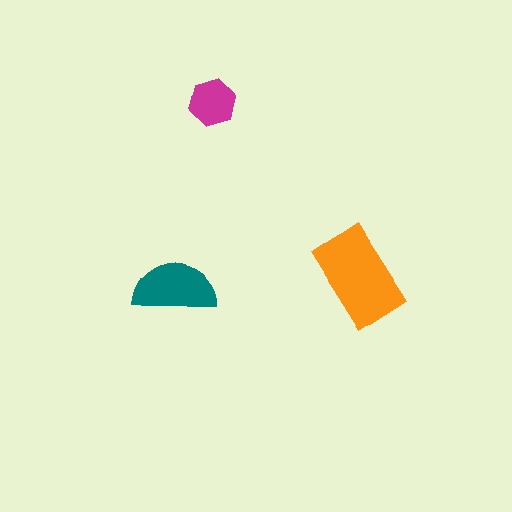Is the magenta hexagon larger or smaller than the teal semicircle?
Smaller.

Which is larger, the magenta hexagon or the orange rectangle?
The orange rectangle.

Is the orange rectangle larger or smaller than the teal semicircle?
Larger.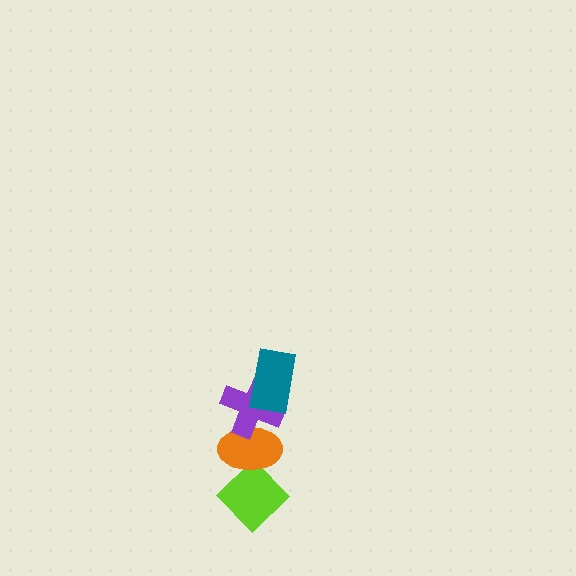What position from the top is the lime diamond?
The lime diamond is 4th from the top.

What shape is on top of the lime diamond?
The orange ellipse is on top of the lime diamond.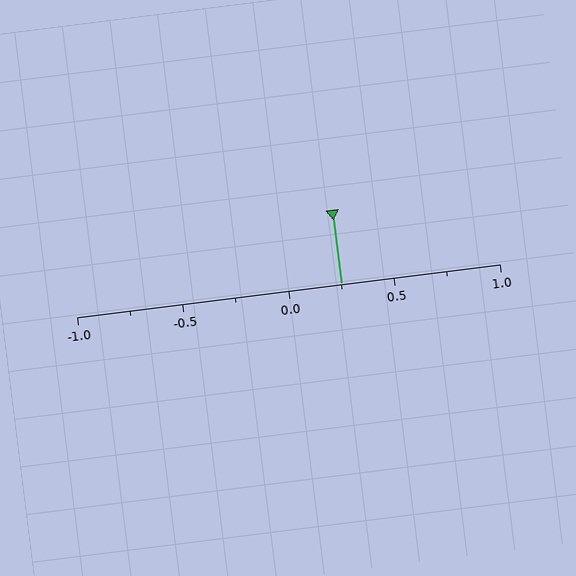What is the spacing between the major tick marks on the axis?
The major ticks are spaced 0.5 apart.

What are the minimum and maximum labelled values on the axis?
The axis runs from -1.0 to 1.0.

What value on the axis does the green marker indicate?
The marker indicates approximately 0.25.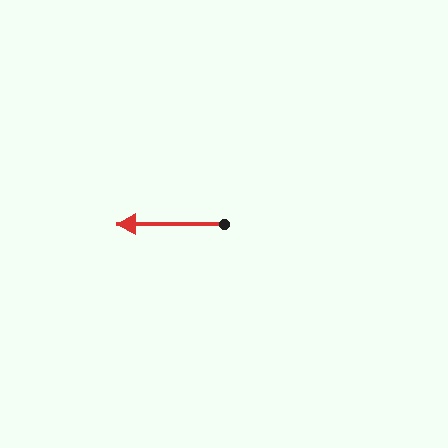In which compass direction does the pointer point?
West.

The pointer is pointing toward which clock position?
Roughly 9 o'clock.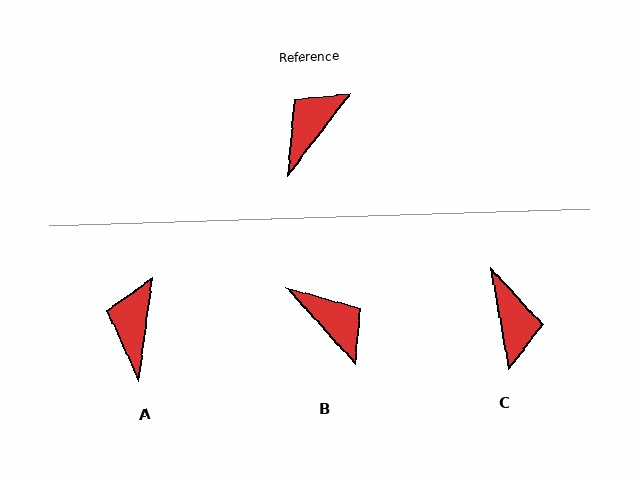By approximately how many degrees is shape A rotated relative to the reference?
Approximately 30 degrees counter-clockwise.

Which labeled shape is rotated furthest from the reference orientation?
C, about 133 degrees away.